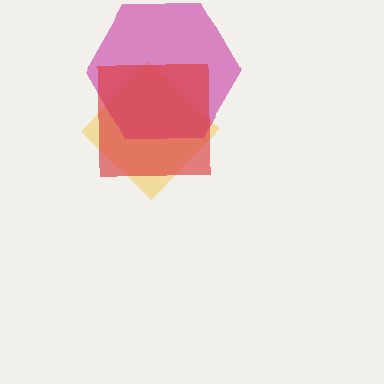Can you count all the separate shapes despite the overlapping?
Yes, there are 3 separate shapes.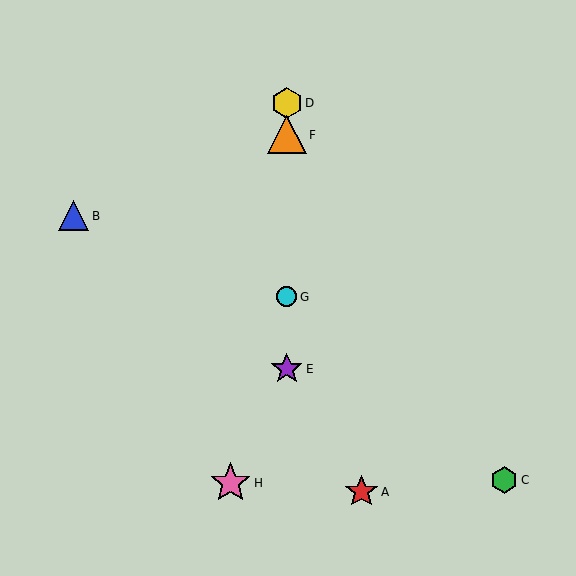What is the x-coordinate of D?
Object D is at x≈287.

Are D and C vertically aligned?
No, D is at x≈287 and C is at x≈504.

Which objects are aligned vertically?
Objects D, E, F, G are aligned vertically.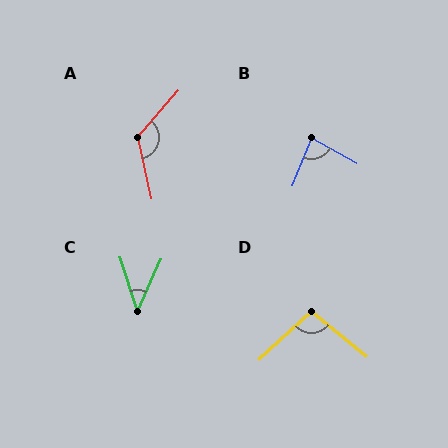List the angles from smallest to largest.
C (41°), B (83°), D (98°), A (126°).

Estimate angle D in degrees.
Approximately 98 degrees.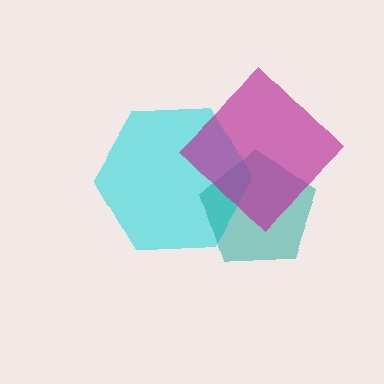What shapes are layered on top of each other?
The layered shapes are: a cyan hexagon, a teal pentagon, a magenta diamond.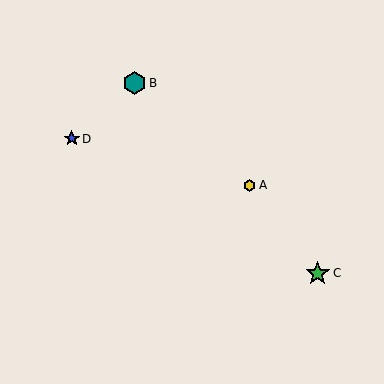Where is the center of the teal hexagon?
The center of the teal hexagon is at (134, 83).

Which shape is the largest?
The green star (labeled C) is the largest.